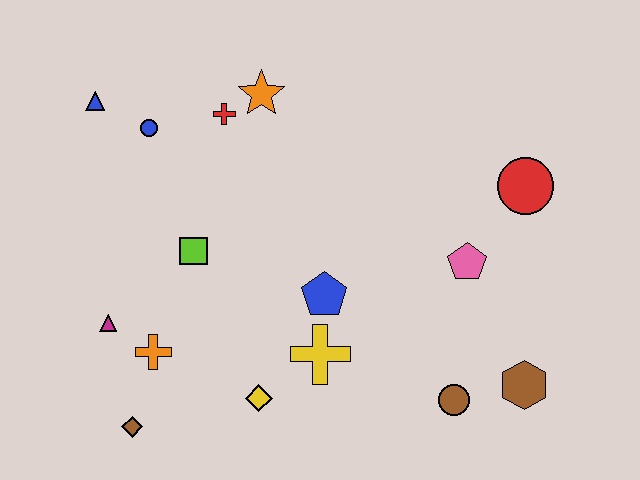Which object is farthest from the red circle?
The brown diamond is farthest from the red circle.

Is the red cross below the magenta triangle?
No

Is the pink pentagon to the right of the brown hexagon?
No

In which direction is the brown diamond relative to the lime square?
The brown diamond is below the lime square.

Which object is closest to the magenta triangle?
The orange cross is closest to the magenta triangle.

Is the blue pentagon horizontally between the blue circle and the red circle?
Yes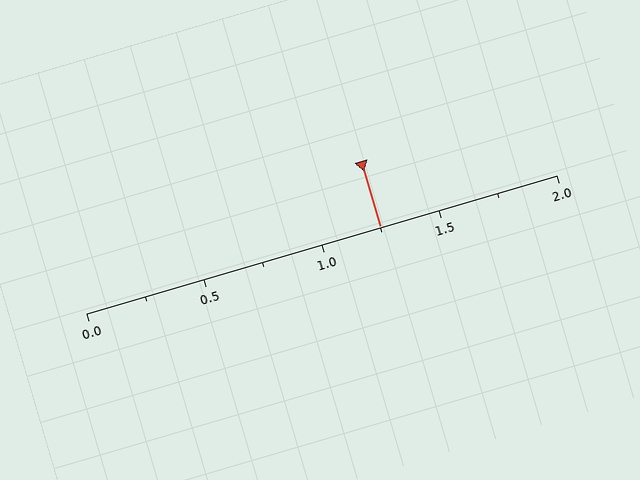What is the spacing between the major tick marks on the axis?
The major ticks are spaced 0.5 apart.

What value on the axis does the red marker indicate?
The marker indicates approximately 1.25.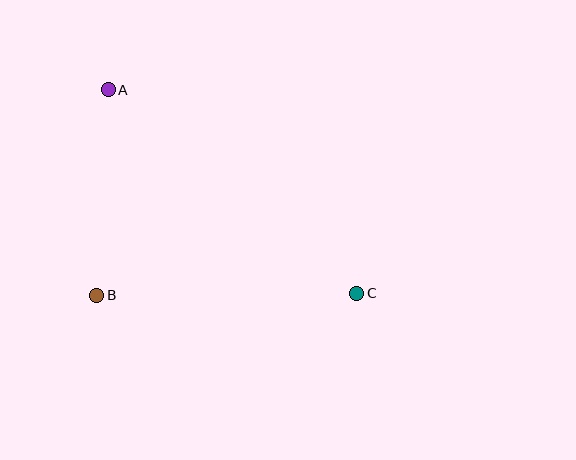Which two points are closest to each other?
Points A and B are closest to each other.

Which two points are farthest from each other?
Points A and C are farthest from each other.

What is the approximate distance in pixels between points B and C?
The distance between B and C is approximately 260 pixels.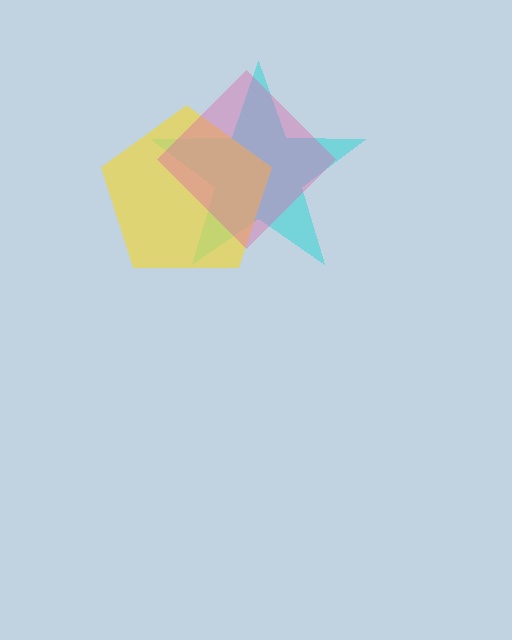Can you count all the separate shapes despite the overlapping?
Yes, there are 3 separate shapes.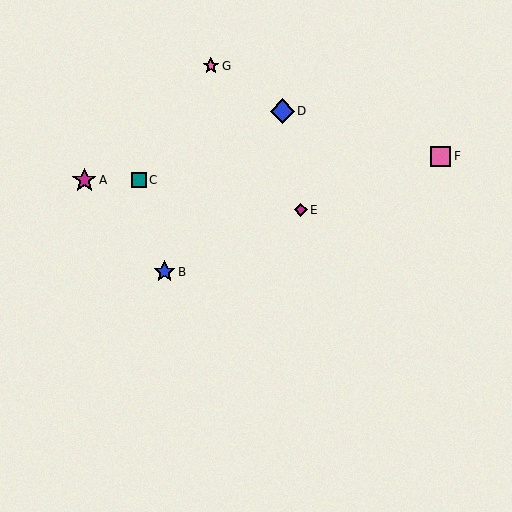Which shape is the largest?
The magenta star (labeled A) is the largest.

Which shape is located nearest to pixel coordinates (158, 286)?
The blue star (labeled B) at (164, 272) is nearest to that location.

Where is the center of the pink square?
The center of the pink square is at (441, 156).